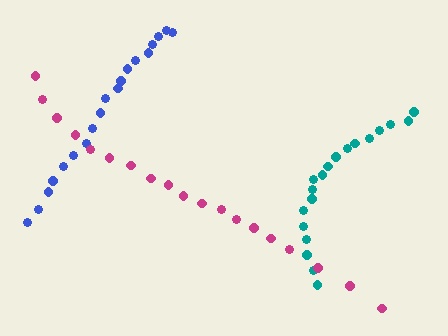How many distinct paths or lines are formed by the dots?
There are 3 distinct paths.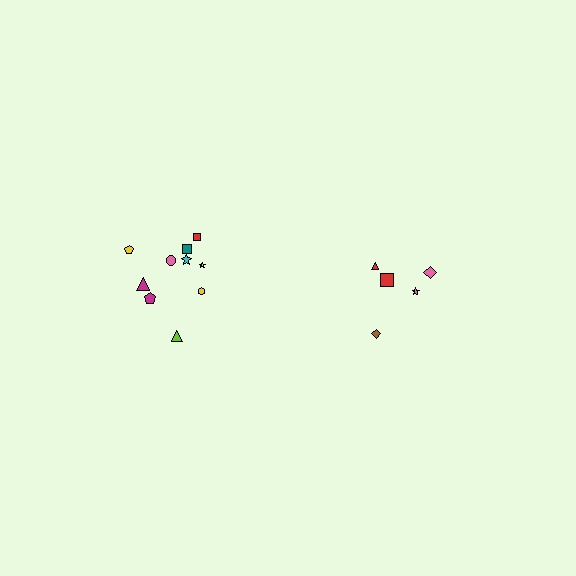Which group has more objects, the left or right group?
The left group.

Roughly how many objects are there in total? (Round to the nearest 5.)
Roughly 15 objects in total.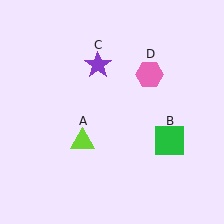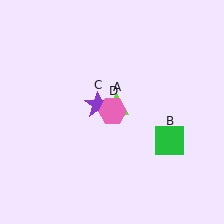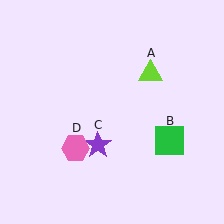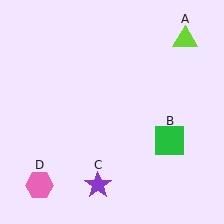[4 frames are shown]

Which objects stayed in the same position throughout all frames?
Green square (object B) remained stationary.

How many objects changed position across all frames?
3 objects changed position: lime triangle (object A), purple star (object C), pink hexagon (object D).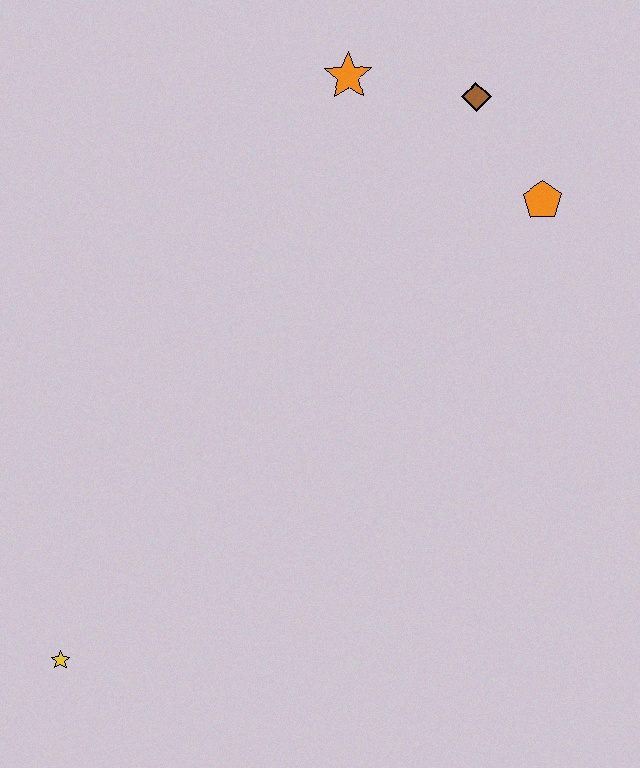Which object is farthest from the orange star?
The yellow star is farthest from the orange star.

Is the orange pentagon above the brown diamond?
No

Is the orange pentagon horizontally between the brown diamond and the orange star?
No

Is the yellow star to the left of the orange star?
Yes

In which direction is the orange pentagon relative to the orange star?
The orange pentagon is to the right of the orange star.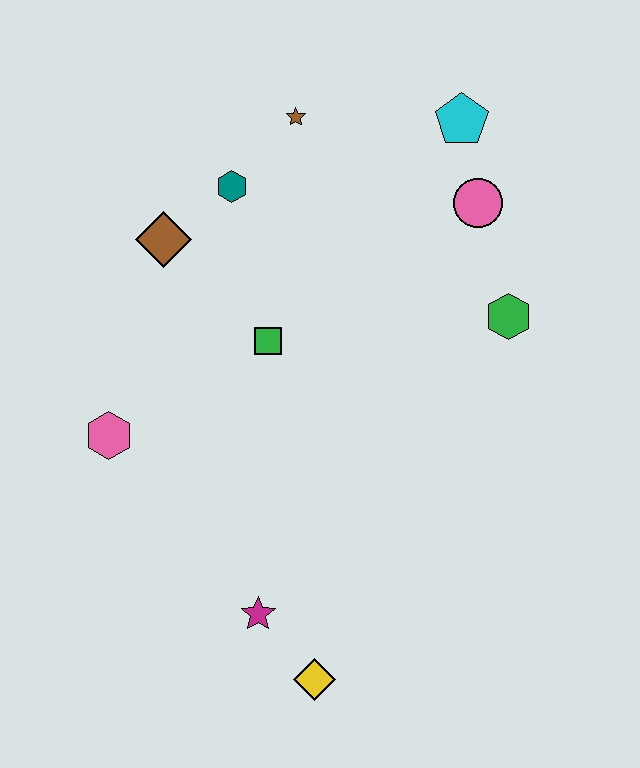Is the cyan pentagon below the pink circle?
No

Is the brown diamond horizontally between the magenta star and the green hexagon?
No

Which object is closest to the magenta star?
The yellow diamond is closest to the magenta star.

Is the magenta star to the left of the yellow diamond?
Yes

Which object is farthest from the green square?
The yellow diamond is farthest from the green square.